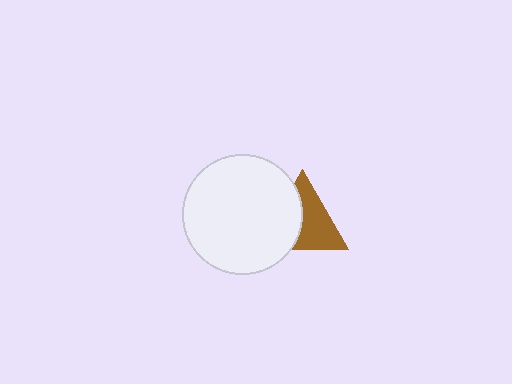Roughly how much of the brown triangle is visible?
About half of it is visible (roughly 56%).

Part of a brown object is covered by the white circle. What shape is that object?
It is a triangle.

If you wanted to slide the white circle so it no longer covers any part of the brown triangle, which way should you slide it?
Slide it left — that is the most direct way to separate the two shapes.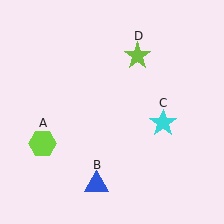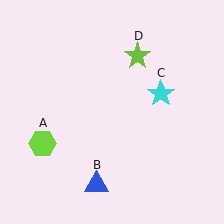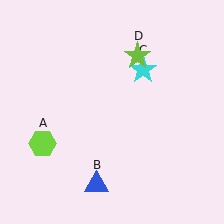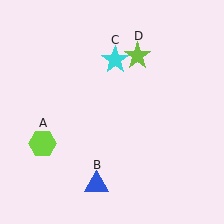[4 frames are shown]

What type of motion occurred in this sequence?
The cyan star (object C) rotated counterclockwise around the center of the scene.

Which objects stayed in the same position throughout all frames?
Lime hexagon (object A) and blue triangle (object B) and lime star (object D) remained stationary.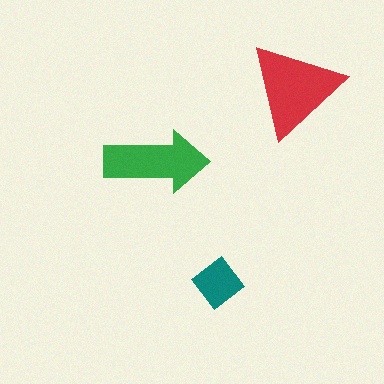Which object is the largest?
The red triangle.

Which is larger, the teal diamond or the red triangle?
The red triangle.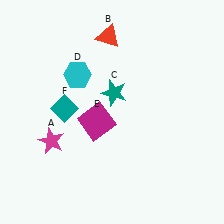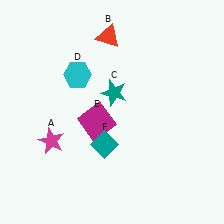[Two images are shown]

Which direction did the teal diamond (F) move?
The teal diamond (F) moved right.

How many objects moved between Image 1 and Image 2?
1 object moved between the two images.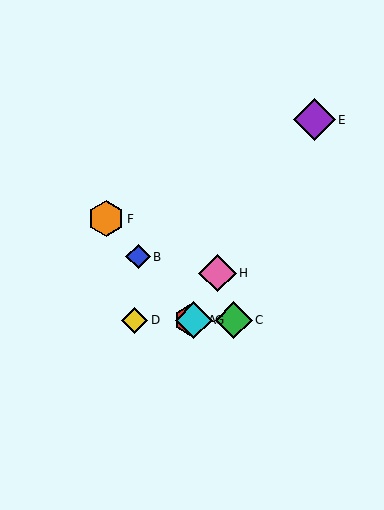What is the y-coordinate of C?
Object C is at y≈320.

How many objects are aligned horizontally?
4 objects (A, C, D, G) are aligned horizontally.